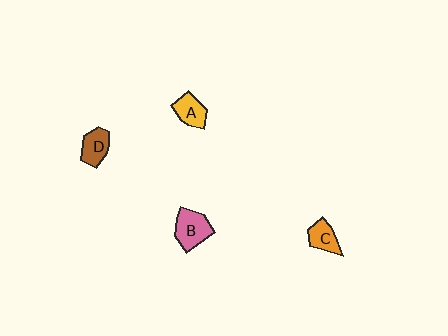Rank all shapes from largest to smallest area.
From largest to smallest: B (pink), D (brown), A (yellow), C (orange).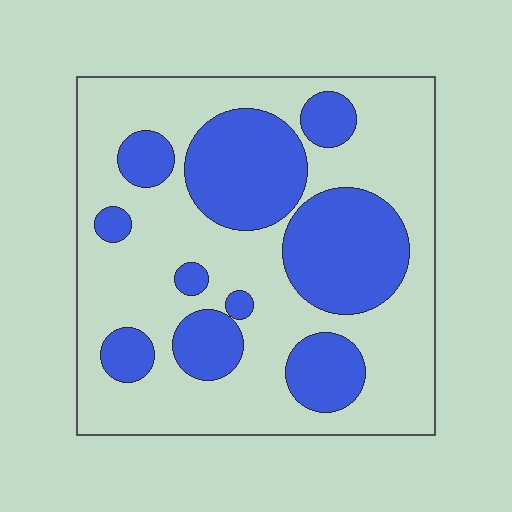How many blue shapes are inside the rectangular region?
10.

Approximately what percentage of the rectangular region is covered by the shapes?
Approximately 35%.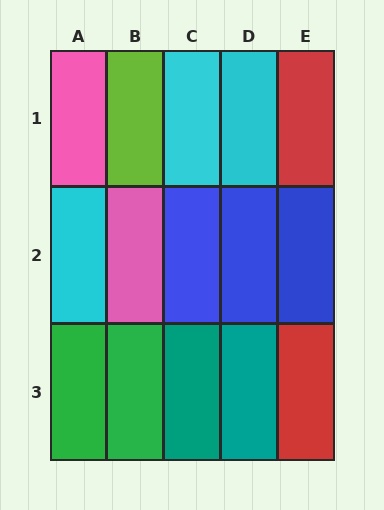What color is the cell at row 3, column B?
Green.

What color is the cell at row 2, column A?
Cyan.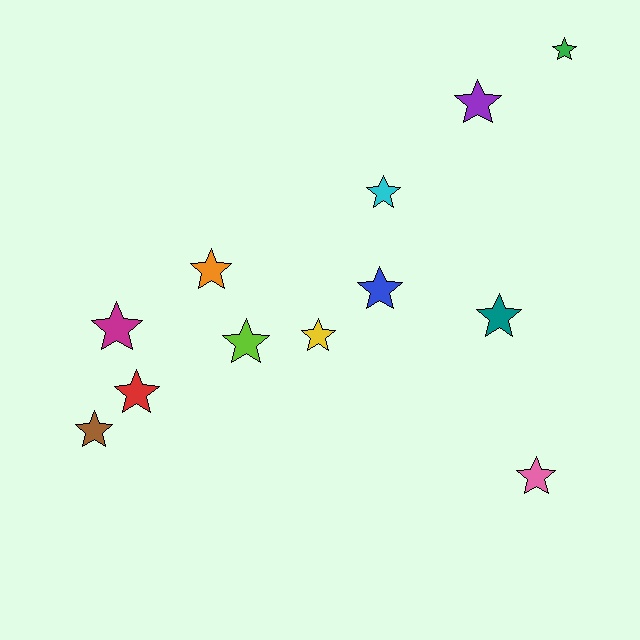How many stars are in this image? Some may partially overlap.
There are 12 stars.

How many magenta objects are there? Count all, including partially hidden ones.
There is 1 magenta object.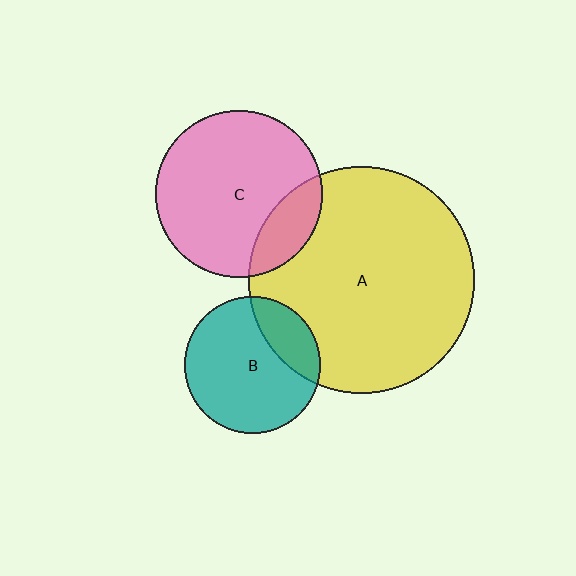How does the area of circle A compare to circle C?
Approximately 1.8 times.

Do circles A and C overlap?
Yes.